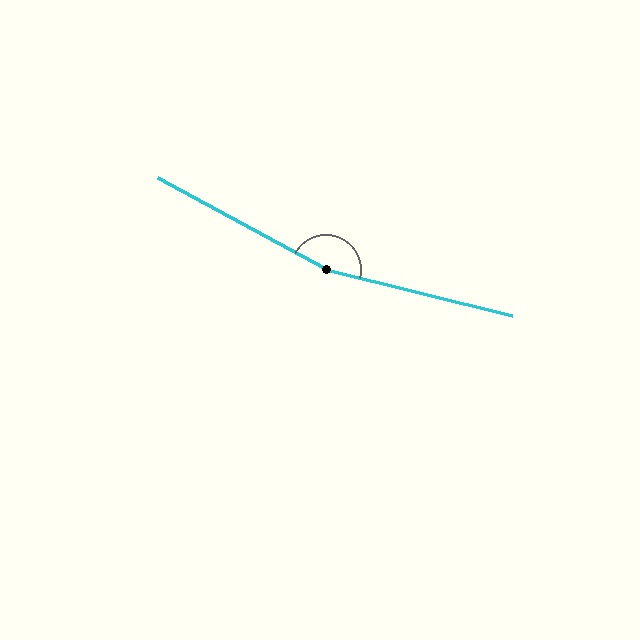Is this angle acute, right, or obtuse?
It is obtuse.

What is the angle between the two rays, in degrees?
Approximately 165 degrees.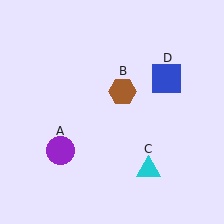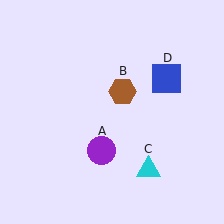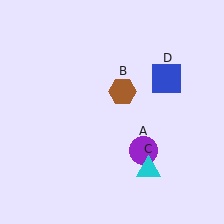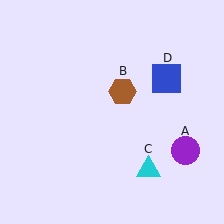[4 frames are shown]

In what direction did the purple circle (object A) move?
The purple circle (object A) moved right.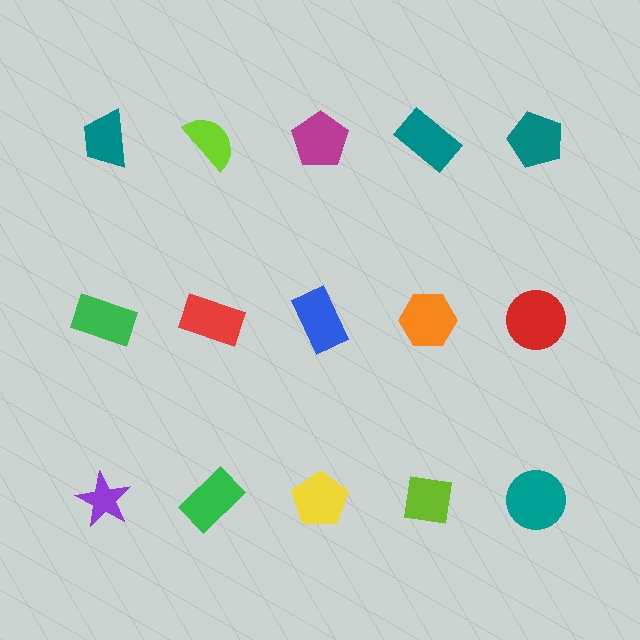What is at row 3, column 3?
A yellow pentagon.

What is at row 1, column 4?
A teal rectangle.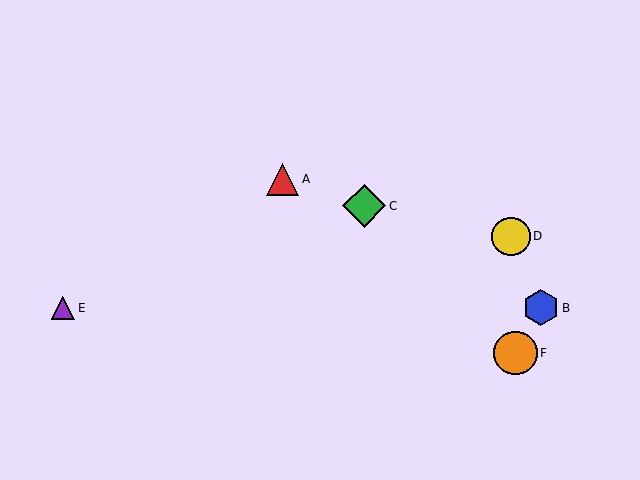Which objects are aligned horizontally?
Objects B, E are aligned horizontally.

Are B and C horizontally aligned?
No, B is at y≈308 and C is at y≈206.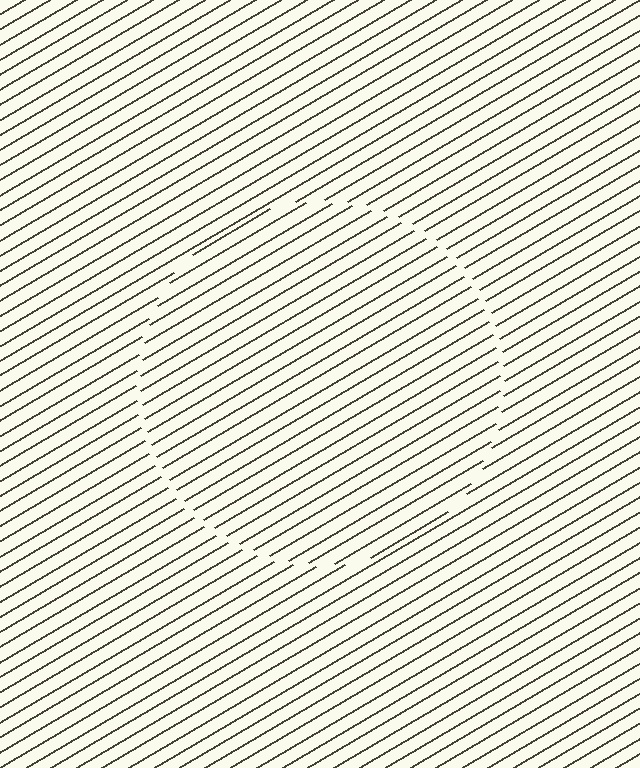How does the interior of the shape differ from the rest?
The interior of the shape contains the same grating, shifted by half a period — the contour is defined by the phase discontinuity where line-ends from the inner and outer gratings abut.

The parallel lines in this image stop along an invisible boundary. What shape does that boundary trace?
An illusory circle. The interior of the shape contains the same grating, shifted by half a period — the contour is defined by the phase discontinuity where line-ends from the inner and outer gratings abut.